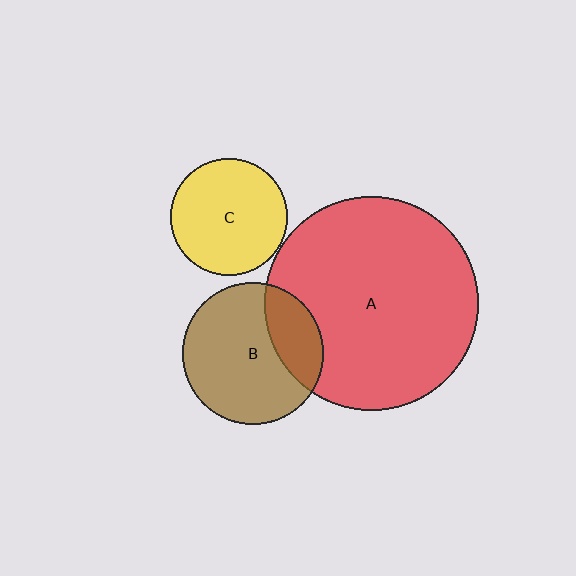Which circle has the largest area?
Circle A (red).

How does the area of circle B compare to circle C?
Approximately 1.5 times.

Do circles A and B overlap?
Yes.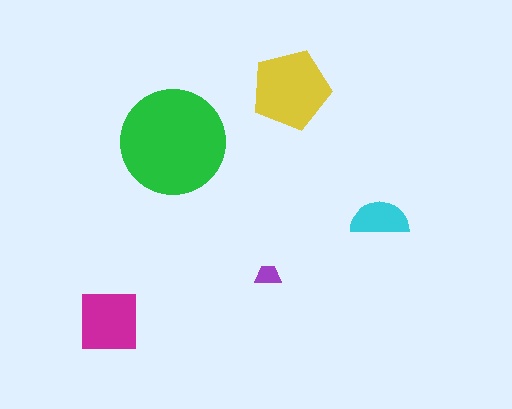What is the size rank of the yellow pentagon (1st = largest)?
2nd.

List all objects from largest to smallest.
The green circle, the yellow pentagon, the magenta square, the cyan semicircle, the purple trapezoid.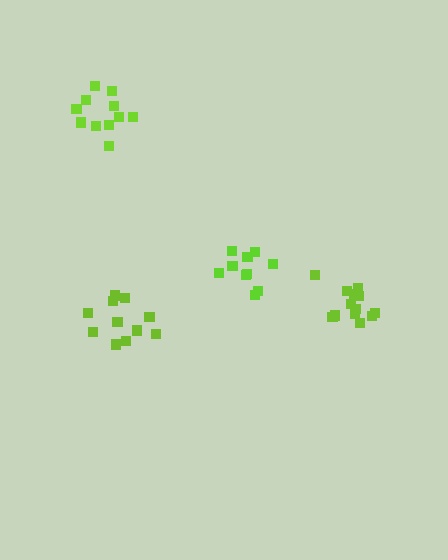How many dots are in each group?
Group 1: 13 dots, Group 2: 10 dots, Group 3: 11 dots, Group 4: 11 dots (45 total).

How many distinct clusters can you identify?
There are 4 distinct clusters.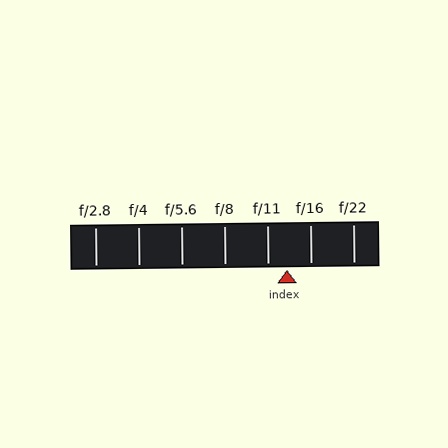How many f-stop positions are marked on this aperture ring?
There are 7 f-stop positions marked.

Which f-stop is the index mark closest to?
The index mark is closest to f/11.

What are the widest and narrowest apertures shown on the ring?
The widest aperture shown is f/2.8 and the narrowest is f/22.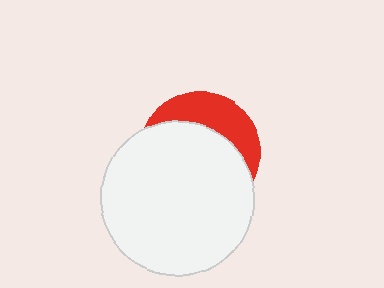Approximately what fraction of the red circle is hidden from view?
Roughly 68% of the red circle is hidden behind the white circle.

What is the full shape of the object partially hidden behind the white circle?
The partially hidden object is a red circle.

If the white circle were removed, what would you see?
You would see the complete red circle.